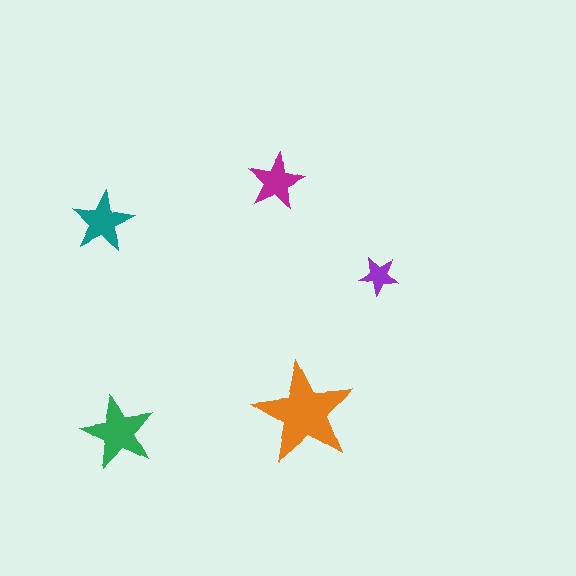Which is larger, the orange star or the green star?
The orange one.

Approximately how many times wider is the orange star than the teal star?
About 1.5 times wider.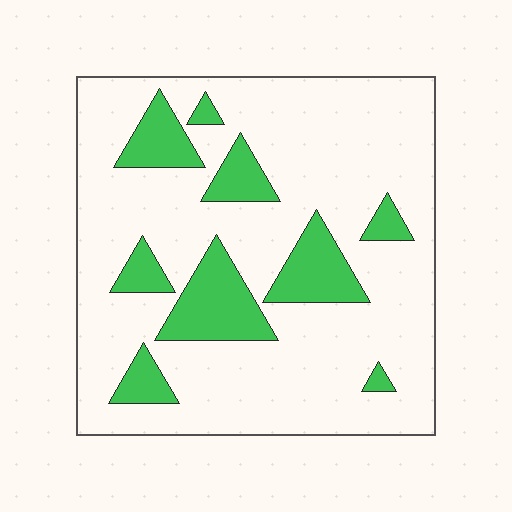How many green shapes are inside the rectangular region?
9.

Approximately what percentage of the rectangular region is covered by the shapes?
Approximately 20%.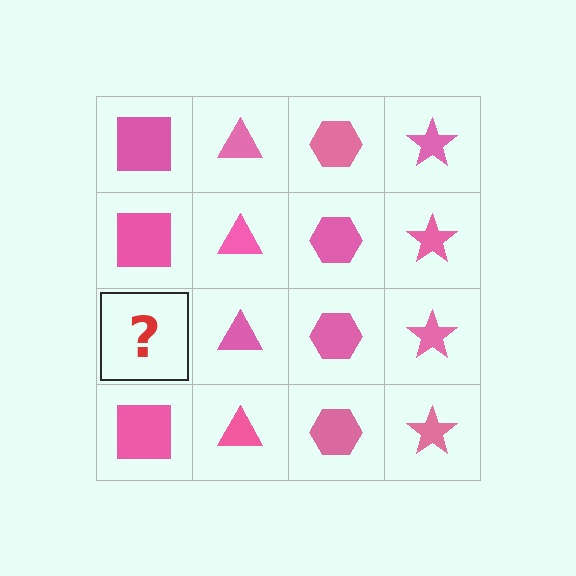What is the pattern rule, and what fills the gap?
The rule is that each column has a consistent shape. The gap should be filled with a pink square.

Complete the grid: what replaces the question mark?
The question mark should be replaced with a pink square.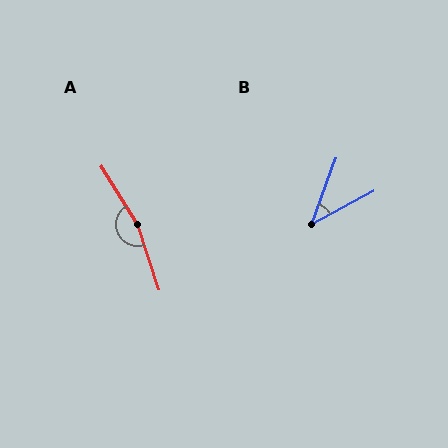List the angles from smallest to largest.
B (42°), A (167°).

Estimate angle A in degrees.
Approximately 167 degrees.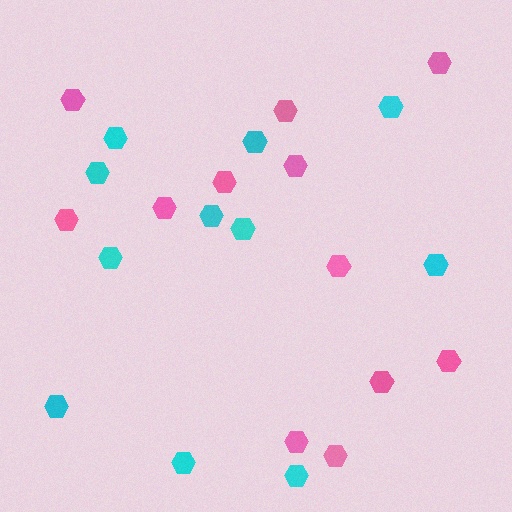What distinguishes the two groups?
There are 2 groups: one group of pink hexagons (12) and one group of cyan hexagons (11).